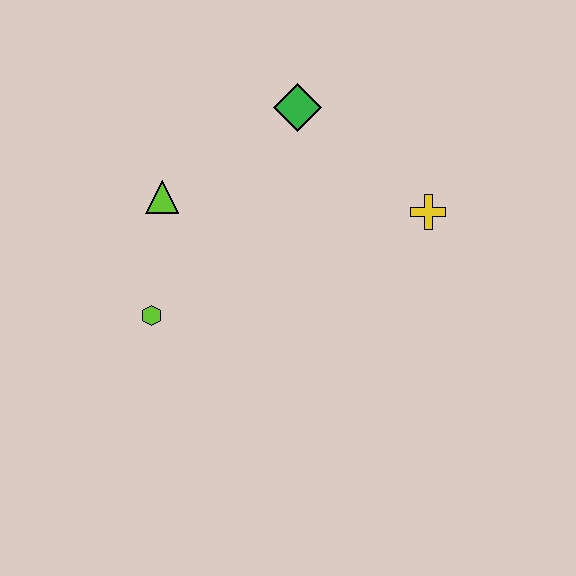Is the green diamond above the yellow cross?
Yes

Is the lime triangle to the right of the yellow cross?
No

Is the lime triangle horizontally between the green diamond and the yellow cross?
No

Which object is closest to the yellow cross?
The green diamond is closest to the yellow cross.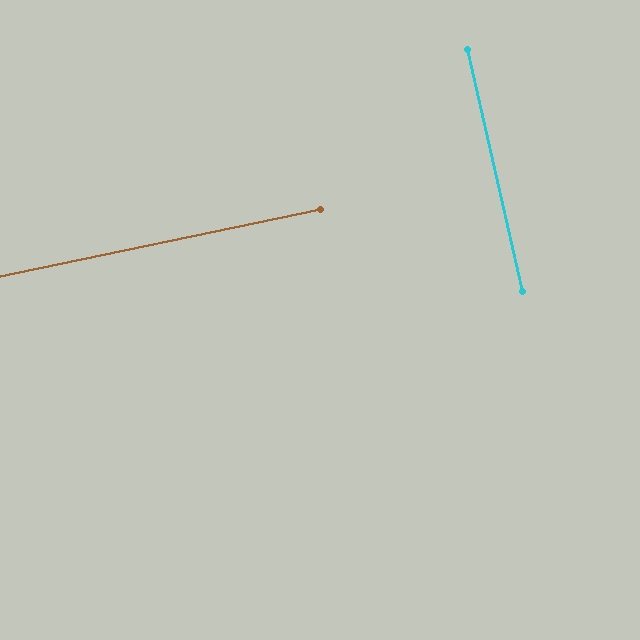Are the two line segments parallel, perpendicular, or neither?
Perpendicular — they meet at approximately 89°.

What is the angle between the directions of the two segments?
Approximately 89 degrees.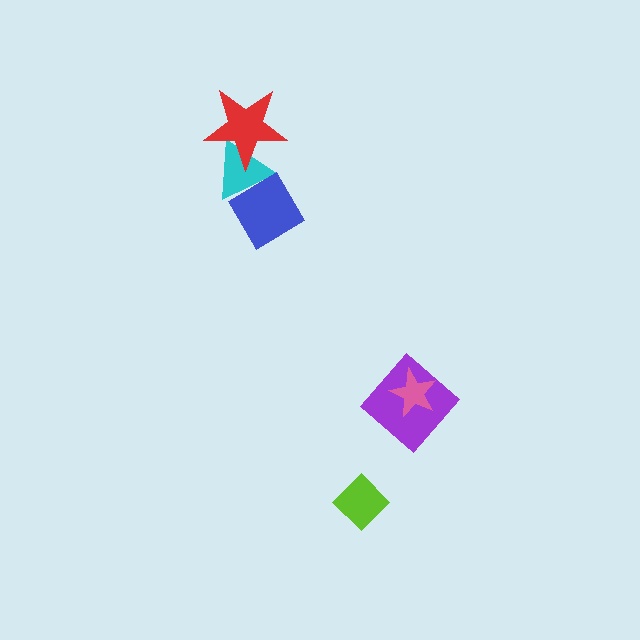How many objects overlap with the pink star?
1 object overlaps with the pink star.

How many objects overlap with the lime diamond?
0 objects overlap with the lime diamond.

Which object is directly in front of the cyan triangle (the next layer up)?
The red star is directly in front of the cyan triangle.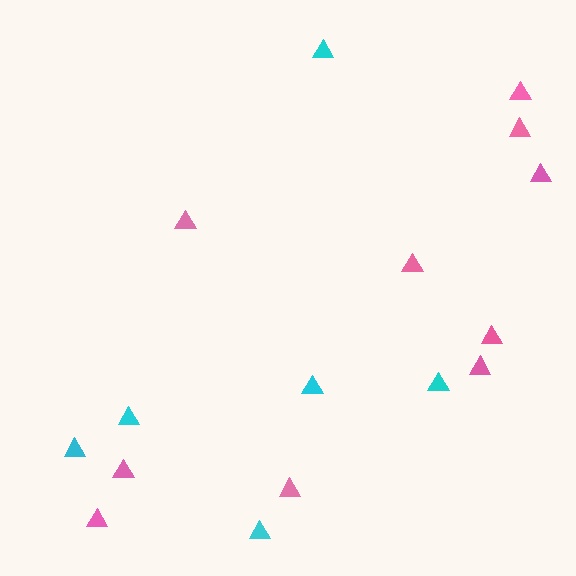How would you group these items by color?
There are 2 groups: one group of cyan triangles (6) and one group of pink triangles (10).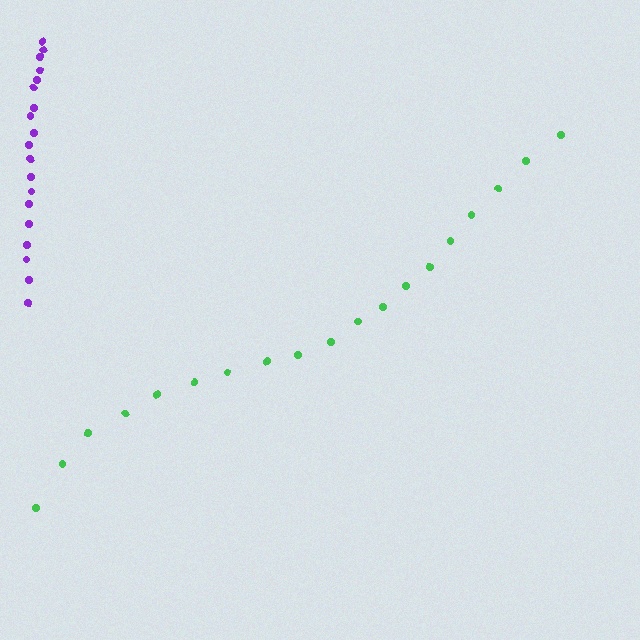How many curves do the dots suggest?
There are 2 distinct paths.